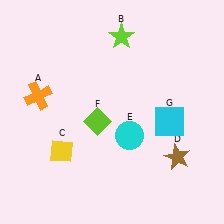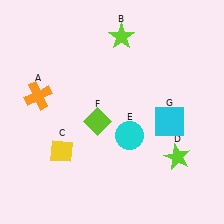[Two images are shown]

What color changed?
The star (D) changed from brown in Image 1 to lime in Image 2.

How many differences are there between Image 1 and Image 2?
There is 1 difference between the two images.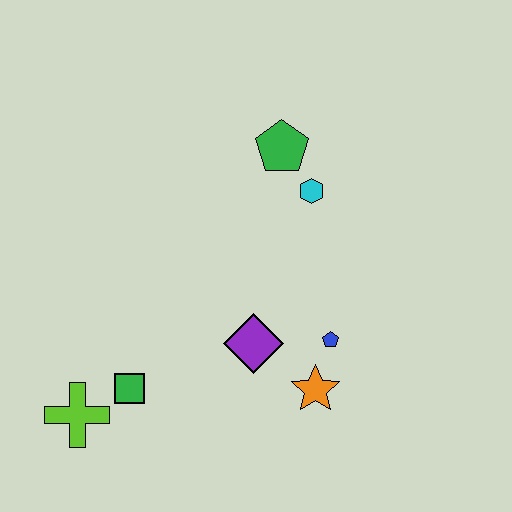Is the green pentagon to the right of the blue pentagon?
No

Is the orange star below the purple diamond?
Yes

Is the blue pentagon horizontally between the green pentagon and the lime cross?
No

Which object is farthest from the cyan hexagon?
The lime cross is farthest from the cyan hexagon.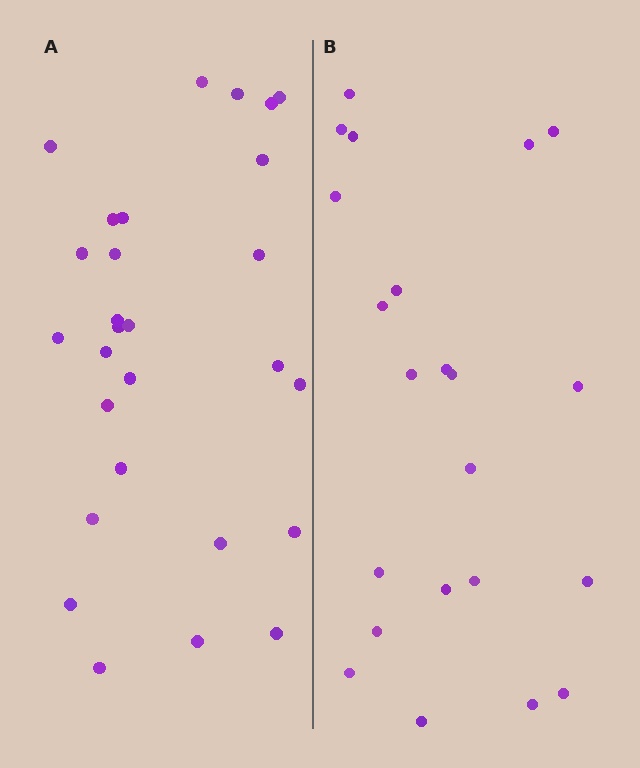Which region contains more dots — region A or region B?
Region A (the left region) has more dots.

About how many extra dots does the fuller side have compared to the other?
Region A has about 6 more dots than region B.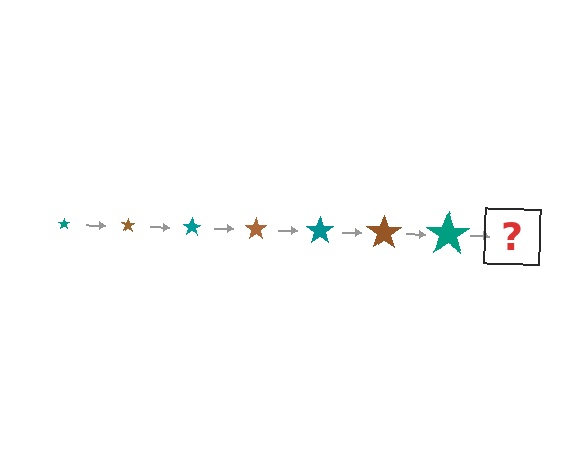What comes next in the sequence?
The next element should be a brown star, larger than the previous one.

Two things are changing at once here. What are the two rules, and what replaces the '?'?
The two rules are that the star grows larger each step and the color cycles through teal and brown. The '?' should be a brown star, larger than the previous one.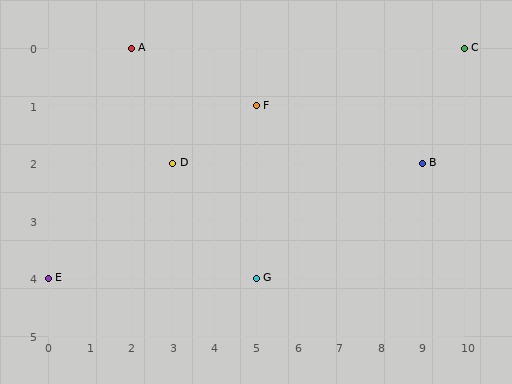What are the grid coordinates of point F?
Point F is at grid coordinates (5, 1).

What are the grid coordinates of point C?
Point C is at grid coordinates (10, 0).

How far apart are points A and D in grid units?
Points A and D are 1 column and 2 rows apart (about 2.2 grid units diagonally).